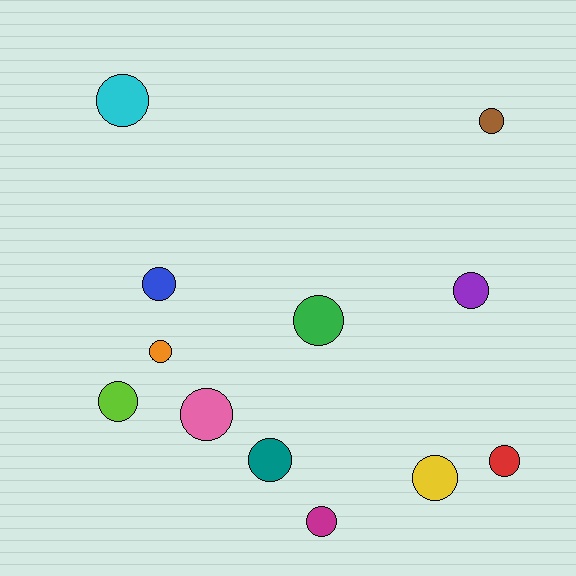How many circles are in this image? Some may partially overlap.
There are 12 circles.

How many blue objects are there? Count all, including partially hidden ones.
There is 1 blue object.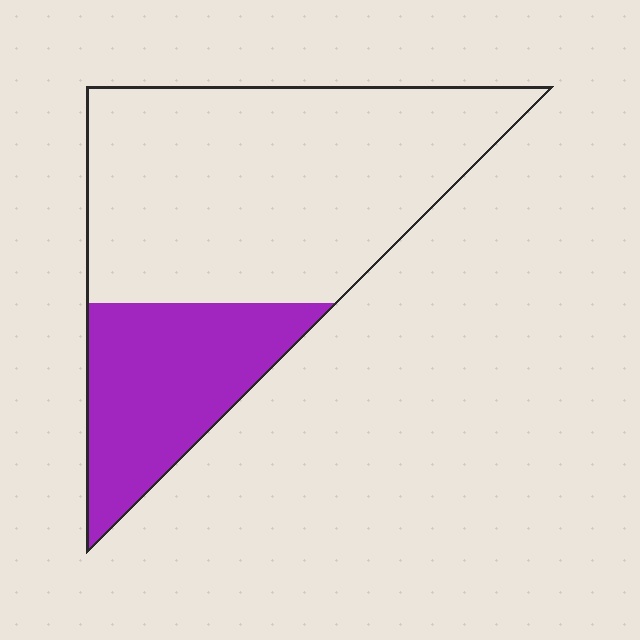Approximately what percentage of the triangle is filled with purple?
Approximately 30%.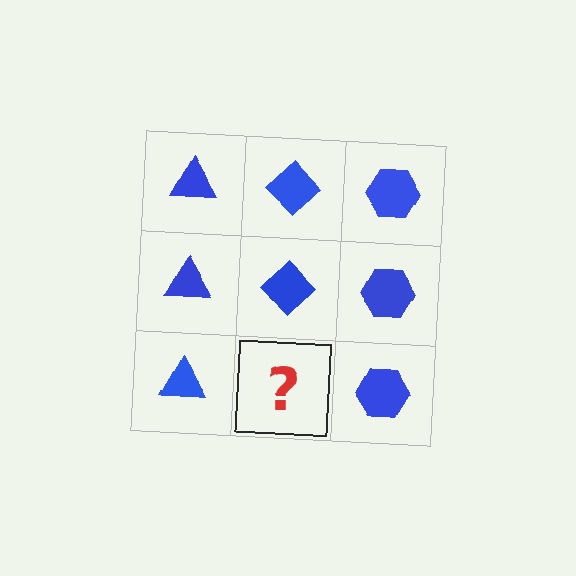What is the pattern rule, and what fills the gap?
The rule is that each column has a consistent shape. The gap should be filled with a blue diamond.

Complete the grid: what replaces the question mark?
The question mark should be replaced with a blue diamond.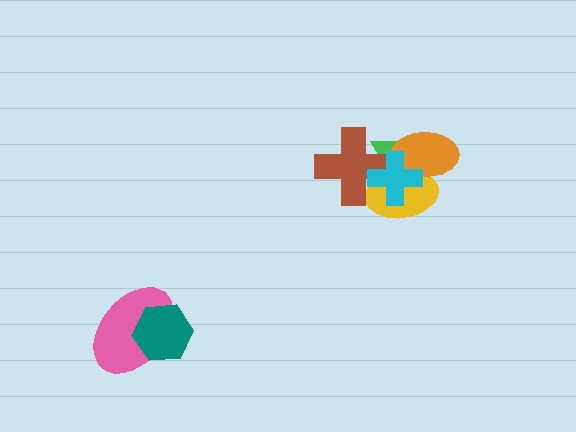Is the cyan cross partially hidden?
No, no other shape covers it.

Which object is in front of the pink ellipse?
The teal hexagon is in front of the pink ellipse.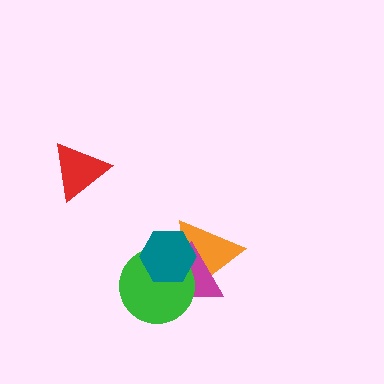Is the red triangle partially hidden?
No, no other shape covers it.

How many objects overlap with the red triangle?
0 objects overlap with the red triangle.